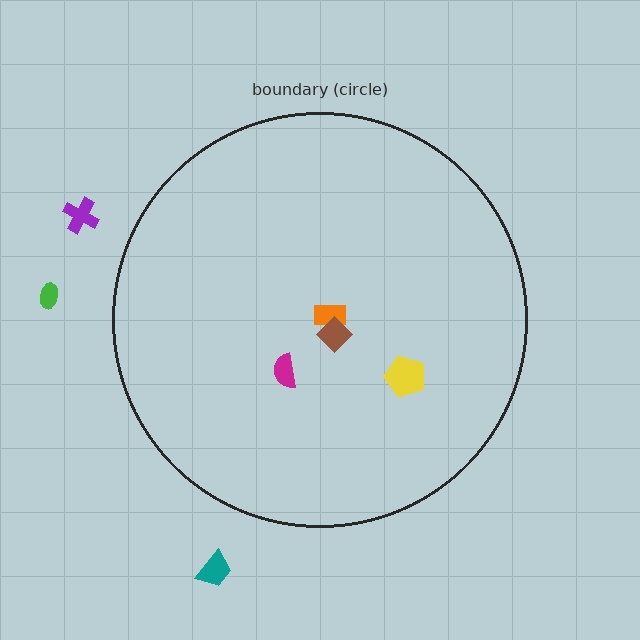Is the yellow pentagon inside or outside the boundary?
Inside.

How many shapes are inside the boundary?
4 inside, 3 outside.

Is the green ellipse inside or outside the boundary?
Outside.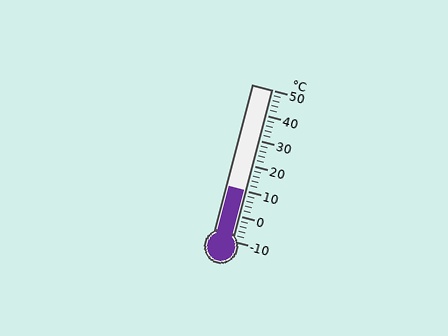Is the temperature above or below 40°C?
The temperature is below 40°C.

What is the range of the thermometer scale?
The thermometer scale ranges from -10°C to 50°C.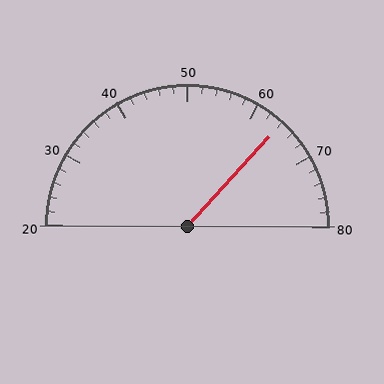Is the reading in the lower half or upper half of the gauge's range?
The reading is in the upper half of the range (20 to 80).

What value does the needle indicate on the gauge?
The needle indicates approximately 64.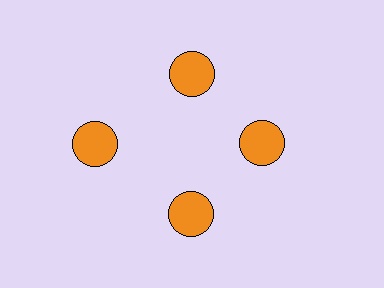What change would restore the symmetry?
The symmetry would be restored by moving it inward, back onto the ring so that all 4 circles sit at equal angles and equal distance from the center.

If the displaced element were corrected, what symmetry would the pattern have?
It would have 4-fold rotational symmetry — the pattern would map onto itself every 90 degrees.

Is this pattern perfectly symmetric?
No. The 4 orange circles are arranged in a ring, but one element near the 9 o'clock position is pushed outward from the center, breaking the 4-fold rotational symmetry.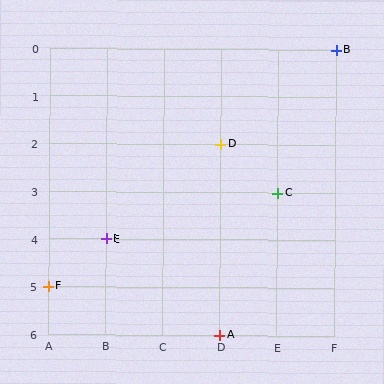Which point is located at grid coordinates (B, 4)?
Point E is at (B, 4).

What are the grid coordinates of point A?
Point A is at grid coordinates (D, 6).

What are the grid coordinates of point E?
Point E is at grid coordinates (B, 4).